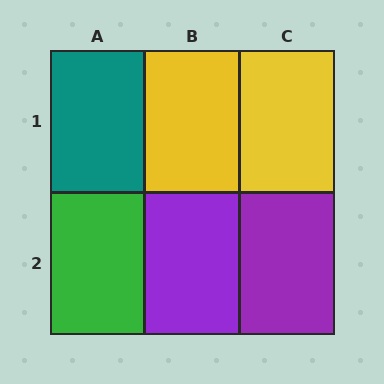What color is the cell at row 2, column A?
Green.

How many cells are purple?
2 cells are purple.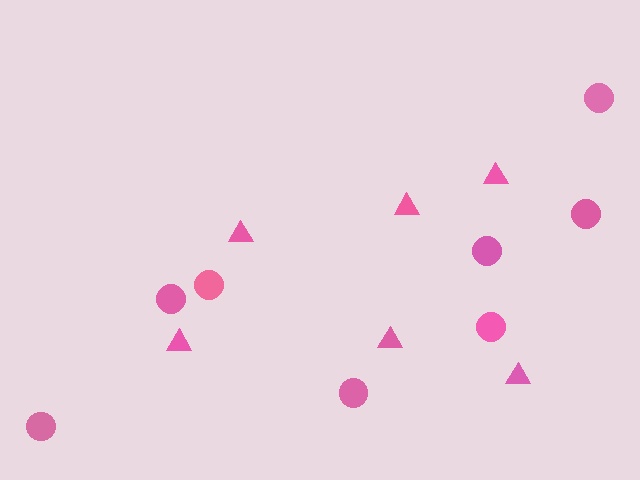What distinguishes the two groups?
There are 2 groups: one group of circles (8) and one group of triangles (6).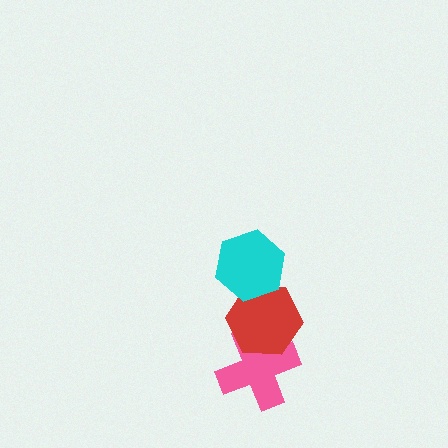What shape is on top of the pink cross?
The red hexagon is on top of the pink cross.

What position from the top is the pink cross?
The pink cross is 3rd from the top.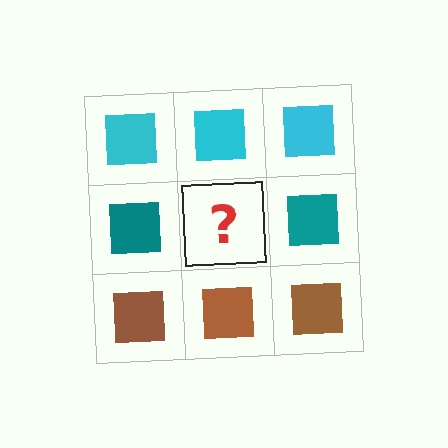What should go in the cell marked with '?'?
The missing cell should contain a teal square.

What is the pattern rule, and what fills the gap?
The rule is that each row has a consistent color. The gap should be filled with a teal square.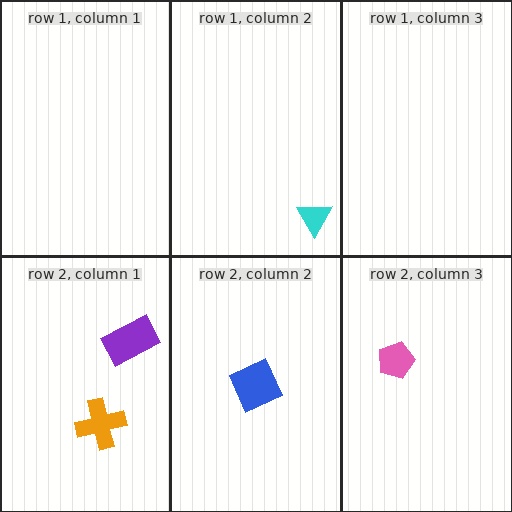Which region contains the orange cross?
The row 2, column 1 region.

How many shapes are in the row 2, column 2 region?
1.